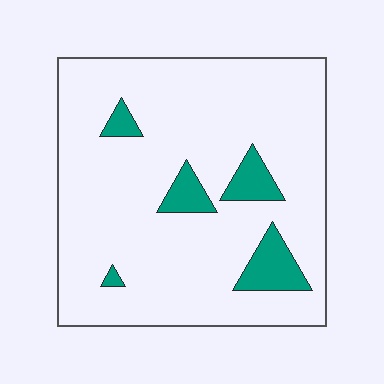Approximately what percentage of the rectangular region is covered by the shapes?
Approximately 10%.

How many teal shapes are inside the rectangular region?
5.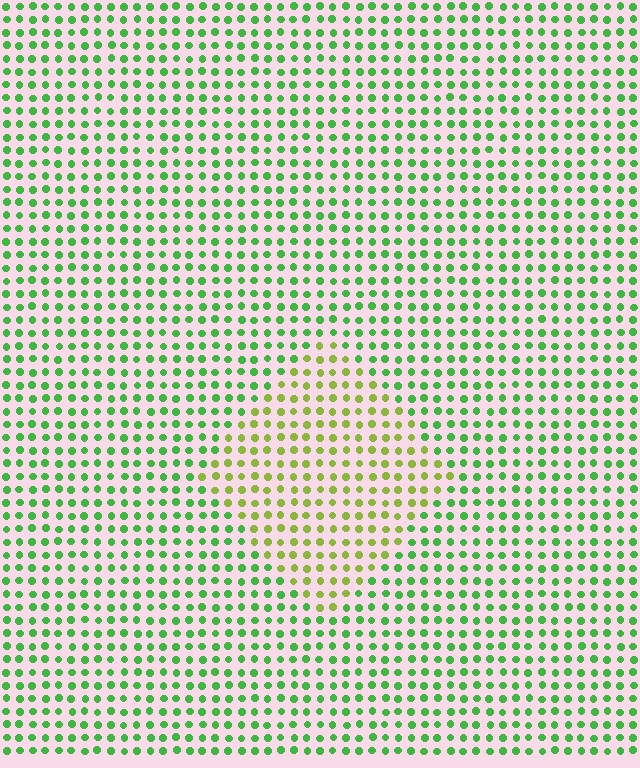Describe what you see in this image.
The image is filled with small green elements in a uniform arrangement. A diamond-shaped region is visible where the elements are tinted to a slightly different hue, forming a subtle color boundary.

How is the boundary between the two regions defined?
The boundary is defined purely by a slight shift in hue (about 40 degrees). Spacing, size, and orientation are identical on both sides.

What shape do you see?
I see a diamond.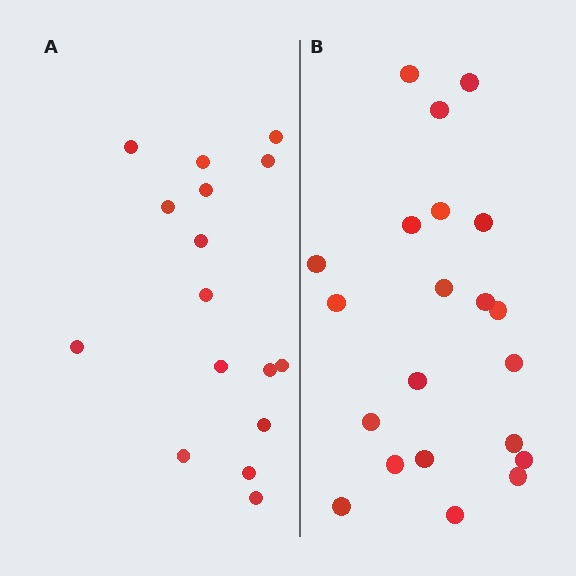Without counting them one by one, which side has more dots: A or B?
Region B (the right region) has more dots.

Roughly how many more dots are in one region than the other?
Region B has about 5 more dots than region A.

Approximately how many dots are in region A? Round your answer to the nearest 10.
About 20 dots. (The exact count is 16, which rounds to 20.)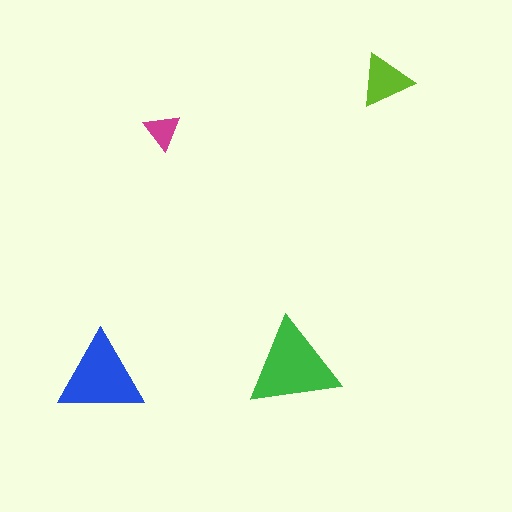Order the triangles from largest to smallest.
the green one, the blue one, the lime one, the magenta one.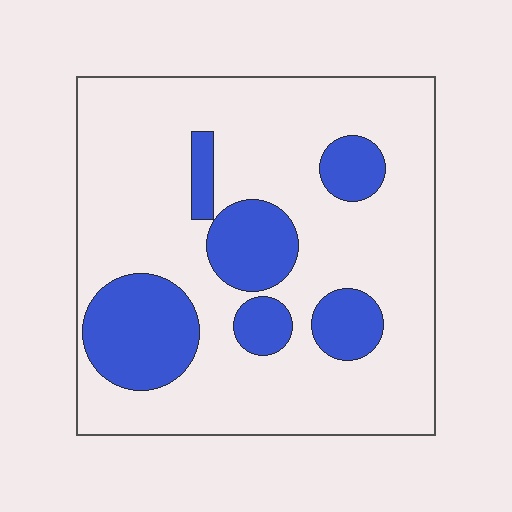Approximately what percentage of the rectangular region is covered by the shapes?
Approximately 25%.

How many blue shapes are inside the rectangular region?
6.